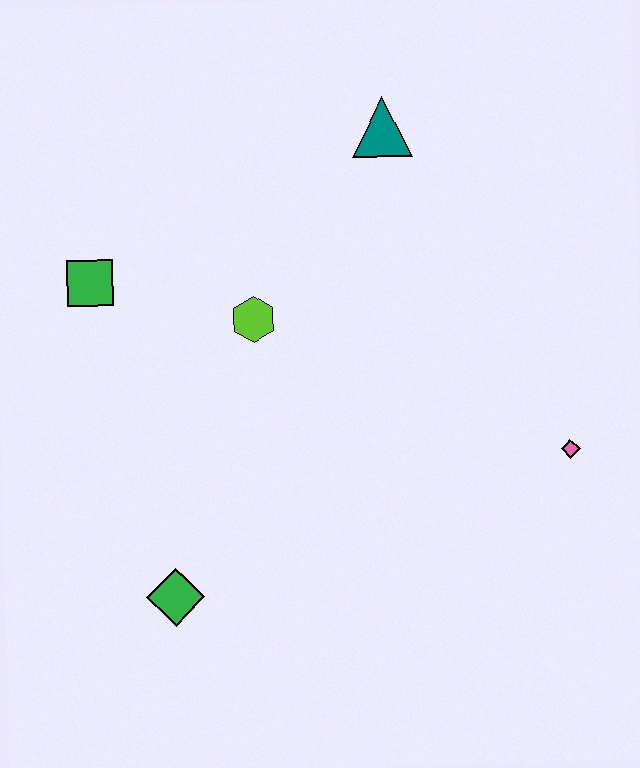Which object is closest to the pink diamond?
The lime hexagon is closest to the pink diamond.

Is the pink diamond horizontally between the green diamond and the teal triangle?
No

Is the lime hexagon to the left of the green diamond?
No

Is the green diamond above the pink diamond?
No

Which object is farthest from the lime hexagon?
The pink diamond is farthest from the lime hexagon.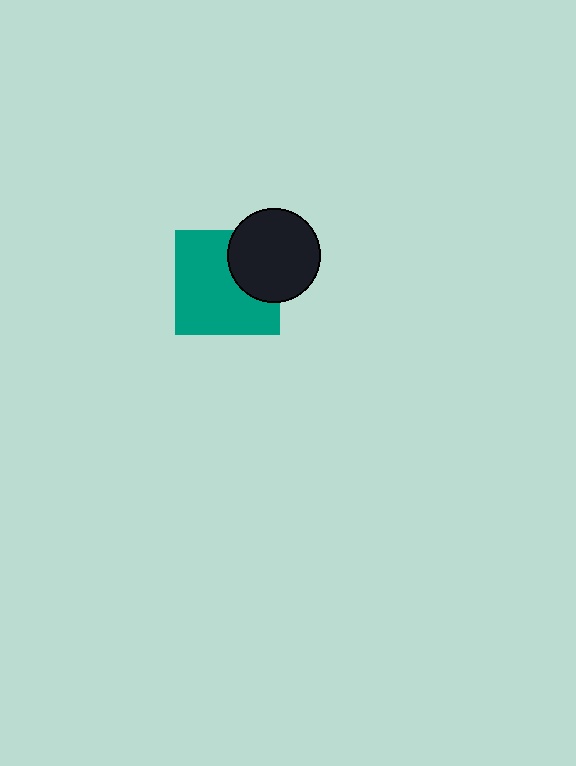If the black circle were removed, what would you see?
You would see the complete teal square.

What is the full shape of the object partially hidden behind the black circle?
The partially hidden object is a teal square.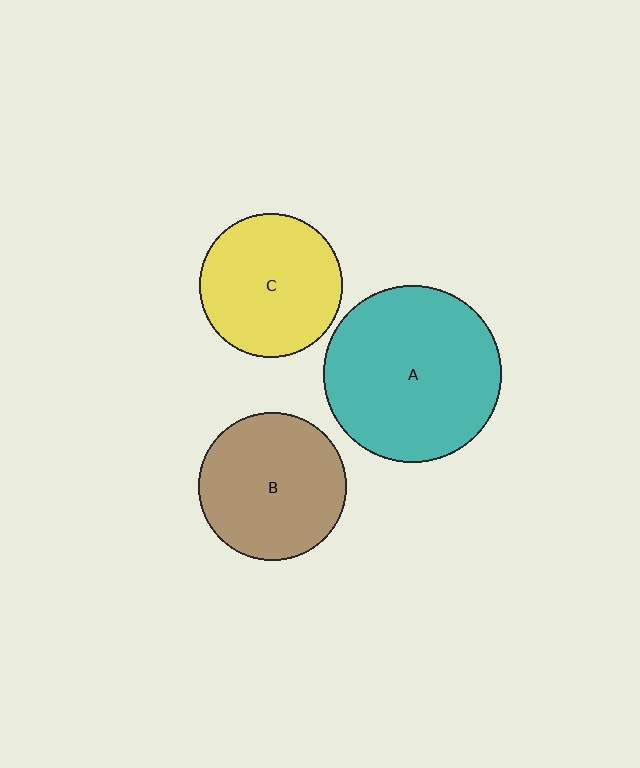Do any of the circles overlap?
No, none of the circles overlap.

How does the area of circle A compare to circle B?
Approximately 1.4 times.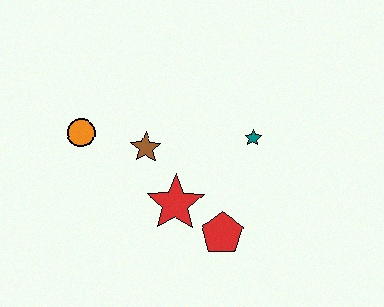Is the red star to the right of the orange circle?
Yes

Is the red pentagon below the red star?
Yes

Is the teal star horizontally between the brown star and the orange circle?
No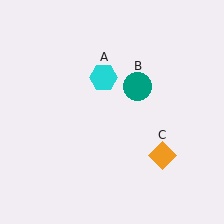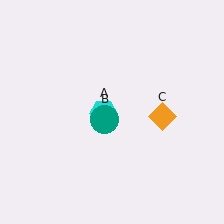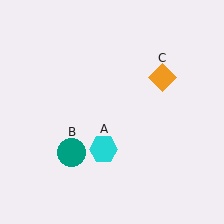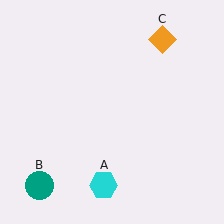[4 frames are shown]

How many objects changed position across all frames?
3 objects changed position: cyan hexagon (object A), teal circle (object B), orange diamond (object C).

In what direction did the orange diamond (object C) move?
The orange diamond (object C) moved up.